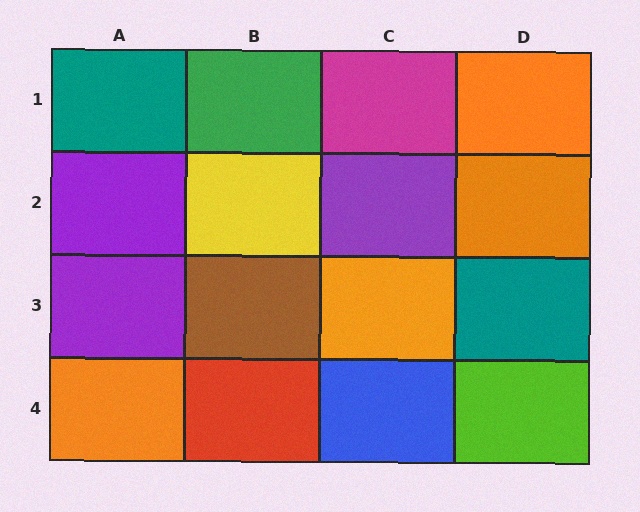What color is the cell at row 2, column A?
Purple.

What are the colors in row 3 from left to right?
Purple, brown, orange, teal.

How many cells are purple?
3 cells are purple.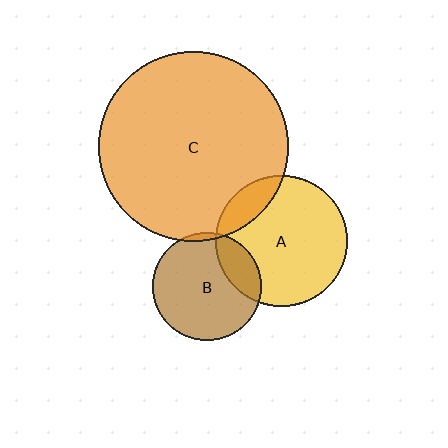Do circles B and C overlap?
Yes.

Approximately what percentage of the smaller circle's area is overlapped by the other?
Approximately 5%.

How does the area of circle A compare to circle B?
Approximately 1.5 times.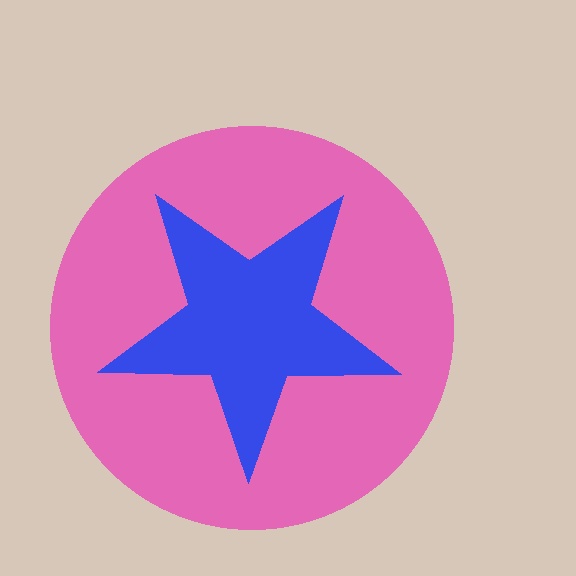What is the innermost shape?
The blue star.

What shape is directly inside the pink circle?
The blue star.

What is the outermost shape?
The pink circle.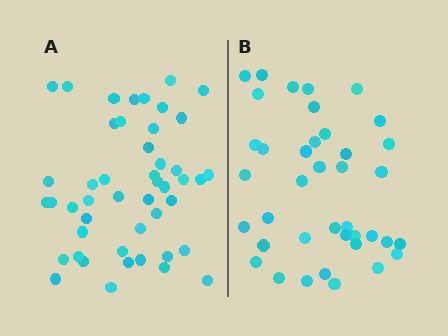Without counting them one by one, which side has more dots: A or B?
Region A (the left region) has more dots.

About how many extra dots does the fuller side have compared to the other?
Region A has roughly 8 or so more dots than region B.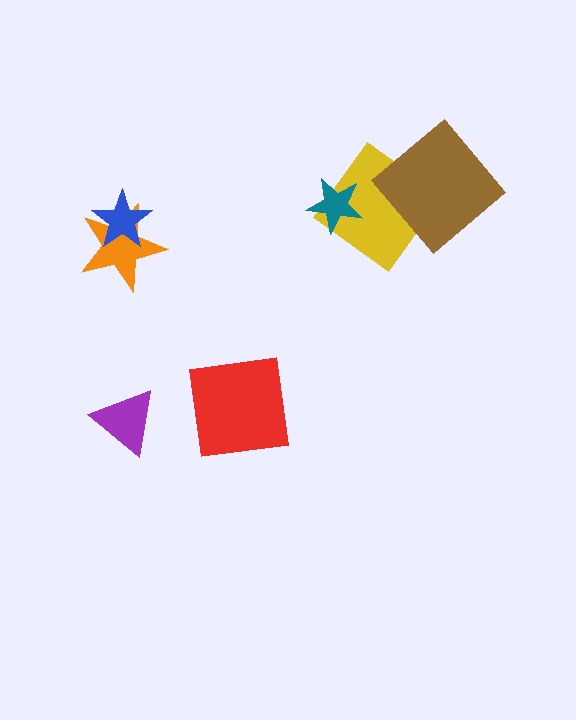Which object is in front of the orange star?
The blue star is in front of the orange star.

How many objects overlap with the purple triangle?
0 objects overlap with the purple triangle.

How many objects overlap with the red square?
0 objects overlap with the red square.